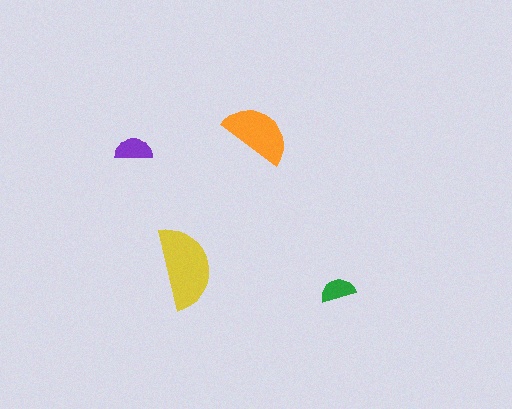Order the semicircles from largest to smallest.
the yellow one, the orange one, the purple one, the green one.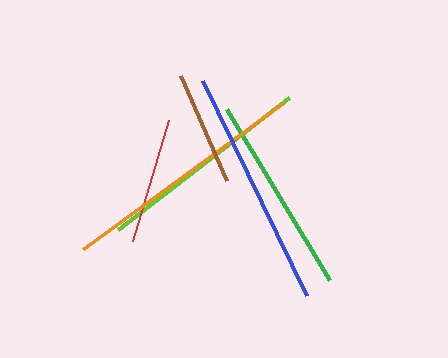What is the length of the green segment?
The green segment is approximately 199 pixels long.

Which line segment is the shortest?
The brown line is the shortest at approximately 115 pixels.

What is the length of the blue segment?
The blue segment is approximately 239 pixels long.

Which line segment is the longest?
The orange line is the longest at approximately 247 pixels.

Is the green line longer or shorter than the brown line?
The green line is longer than the brown line.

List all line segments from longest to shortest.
From longest to shortest: orange, blue, lime, green, red, brown.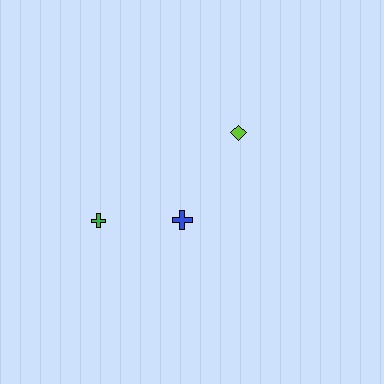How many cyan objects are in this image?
There are no cyan objects.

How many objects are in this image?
There are 3 objects.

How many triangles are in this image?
There are no triangles.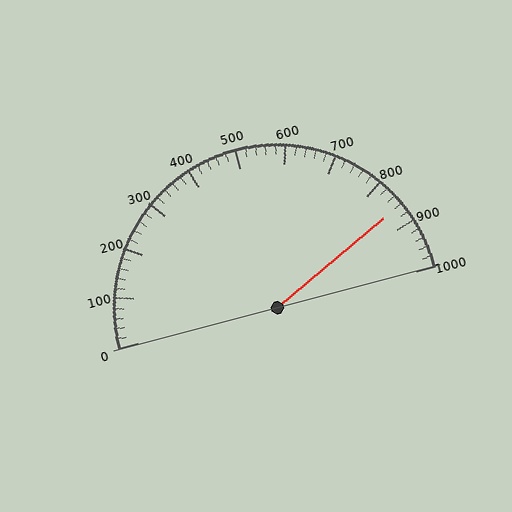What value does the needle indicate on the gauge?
The needle indicates approximately 860.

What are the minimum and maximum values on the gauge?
The gauge ranges from 0 to 1000.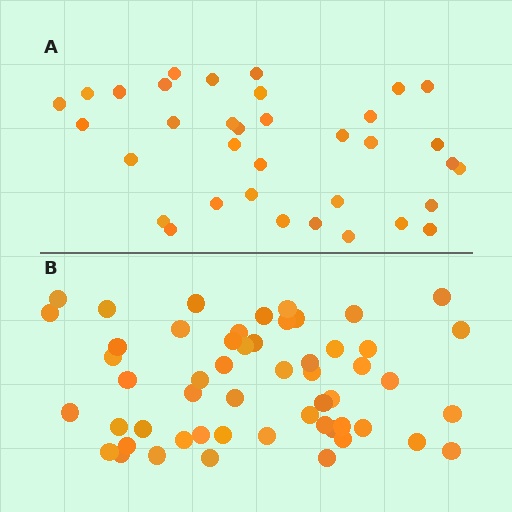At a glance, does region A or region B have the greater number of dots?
Region B (the bottom region) has more dots.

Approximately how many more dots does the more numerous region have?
Region B has approximately 20 more dots than region A.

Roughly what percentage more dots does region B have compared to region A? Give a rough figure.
About 55% more.